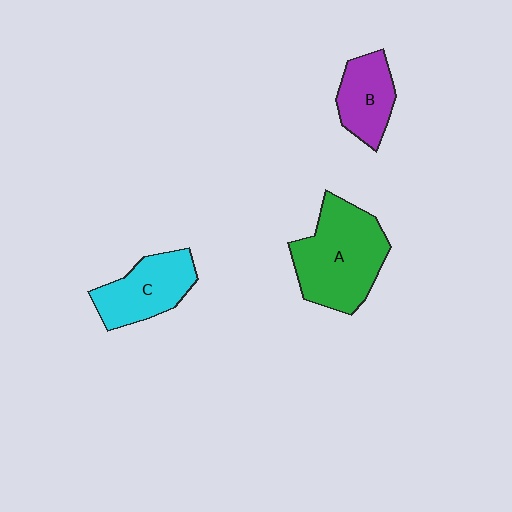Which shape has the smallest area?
Shape B (purple).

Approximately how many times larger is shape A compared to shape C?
Approximately 1.5 times.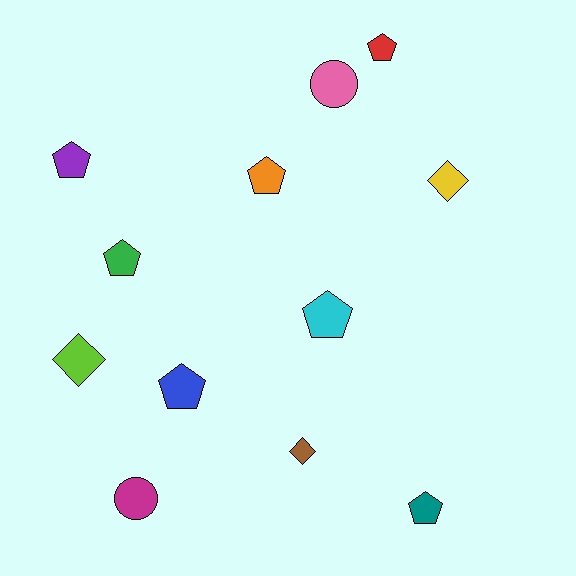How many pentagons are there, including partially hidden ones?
There are 7 pentagons.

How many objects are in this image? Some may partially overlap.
There are 12 objects.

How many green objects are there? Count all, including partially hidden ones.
There is 1 green object.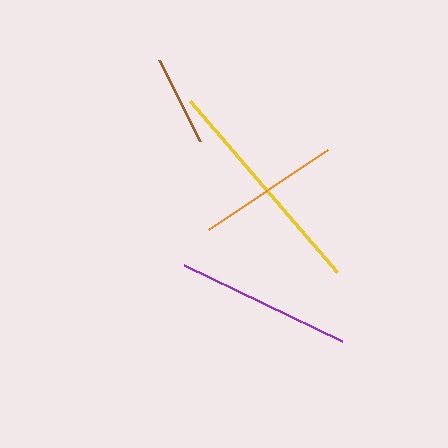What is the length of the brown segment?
The brown segment is approximately 91 pixels long.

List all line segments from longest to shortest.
From longest to shortest: yellow, purple, orange, brown.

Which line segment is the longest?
The yellow line is the longest at approximately 226 pixels.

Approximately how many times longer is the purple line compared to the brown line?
The purple line is approximately 1.9 times the length of the brown line.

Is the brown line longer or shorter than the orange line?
The orange line is longer than the brown line.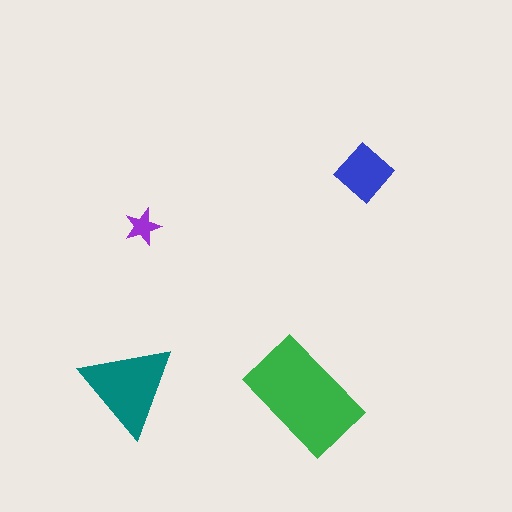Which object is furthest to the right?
The blue diamond is rightmost.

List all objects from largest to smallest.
The green rectangle, the teal triangle, the blue diamond, the purple star.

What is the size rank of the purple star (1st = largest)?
4th.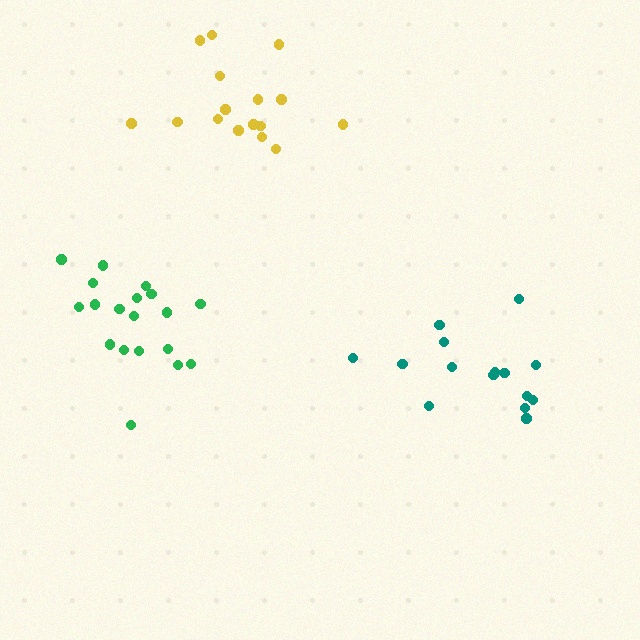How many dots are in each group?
Group 1: 19 dots, Group 2: 16 dots, Group 3: 15 dots (50 total).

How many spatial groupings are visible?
There are 3 spatial groupings.